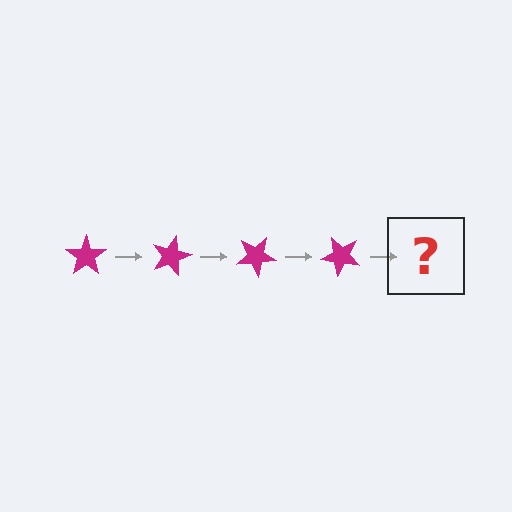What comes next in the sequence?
The next element should be a magenta star rotated 60 degrees.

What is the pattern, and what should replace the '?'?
The pattern is that the star rotates 15 degrees each step. The '?' should be a magenta star rotated 60 degrees.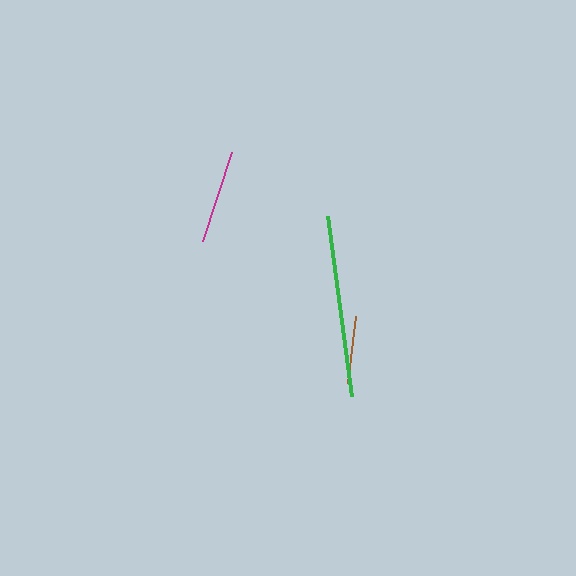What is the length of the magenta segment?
The magenta segment is approximately 94 pixels long.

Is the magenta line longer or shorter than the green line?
The green line is longer than the magenta line.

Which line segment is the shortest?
The brown line is the shortest at approximately 67 pixels.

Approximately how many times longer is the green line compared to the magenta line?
The green line is approximately 1.9 times the length of the magenta line.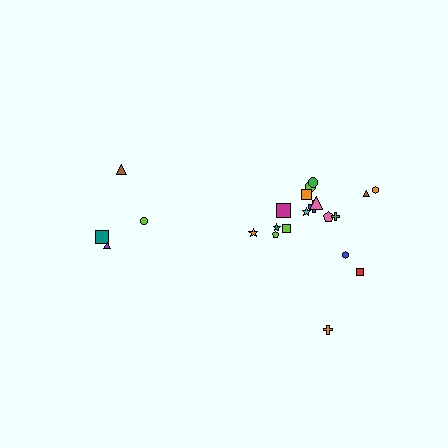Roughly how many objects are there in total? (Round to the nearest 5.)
Roughly 20 objects in total.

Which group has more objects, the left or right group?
The right group.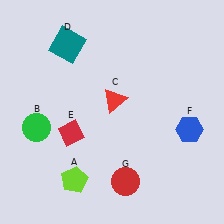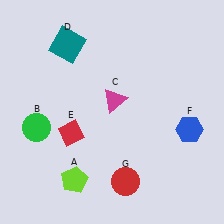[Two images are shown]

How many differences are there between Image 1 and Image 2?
There is 1 difference between the two images.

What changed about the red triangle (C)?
In Image 1, C is red. In Image 2, it changed to magenta.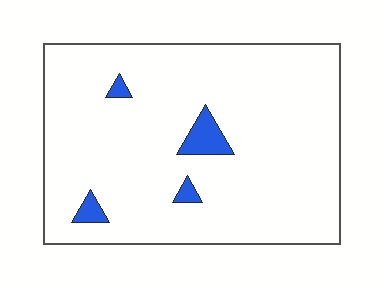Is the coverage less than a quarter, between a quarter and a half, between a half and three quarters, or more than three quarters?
Less than a quarter.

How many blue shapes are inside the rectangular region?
4.